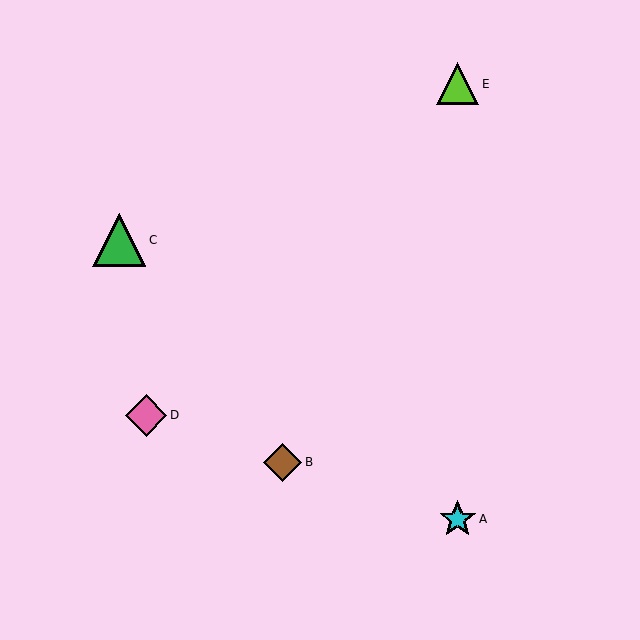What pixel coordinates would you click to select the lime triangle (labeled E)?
Click at (458, 84) to select the lime triangle E.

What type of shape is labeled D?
Shape D is a pink diamond.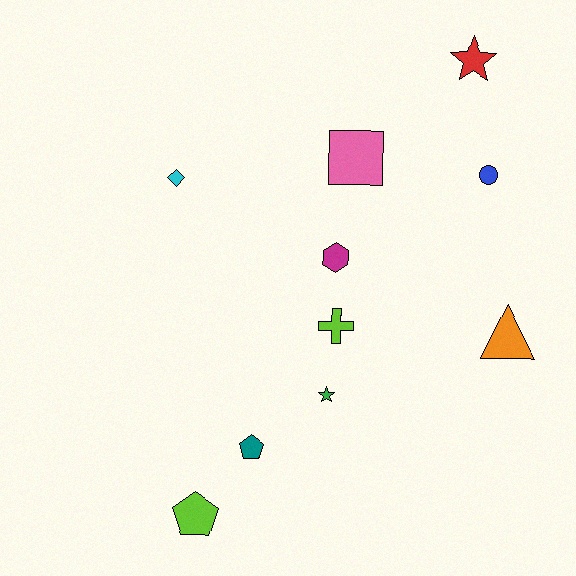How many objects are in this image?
There are 10 objects.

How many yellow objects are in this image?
There are no yellow objects.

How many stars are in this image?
There are 2 stars.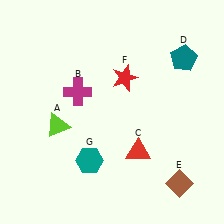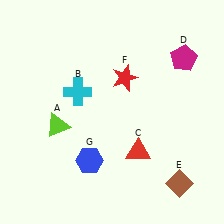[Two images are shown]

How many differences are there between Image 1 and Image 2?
There are 3 differences between the two images.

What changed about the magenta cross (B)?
In Image 1, B is magenta. In Image 2, it changed to cyan.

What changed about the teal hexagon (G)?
In Image 1, G is teal. In Image 2, it changed to blue.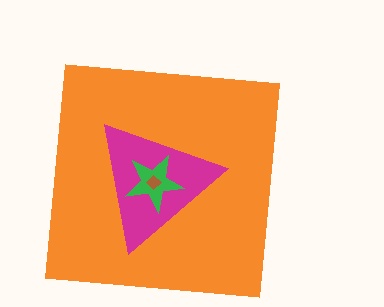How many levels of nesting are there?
4.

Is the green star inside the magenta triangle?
Yes.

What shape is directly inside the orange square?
The magenta triangle.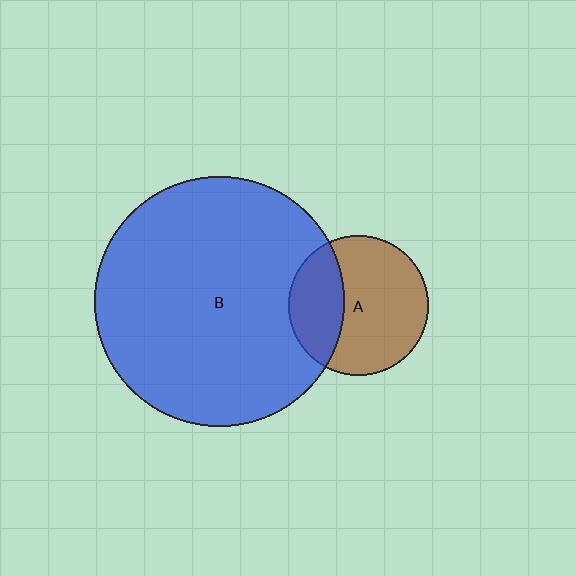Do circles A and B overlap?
Yes.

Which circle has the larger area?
Circle B (blue).